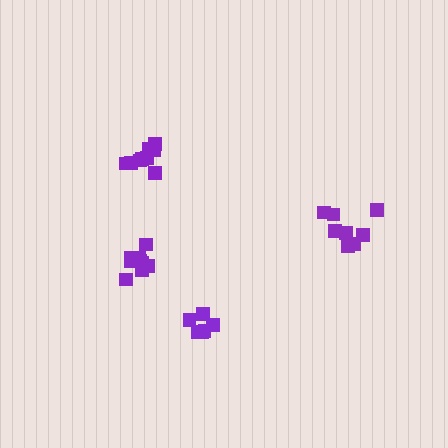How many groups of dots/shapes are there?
There are 4 groups.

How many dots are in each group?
Group 1: 9 dots, Group 2: 8 dots, Group 3: 9 dots, Group 4: 6 dots (32 total).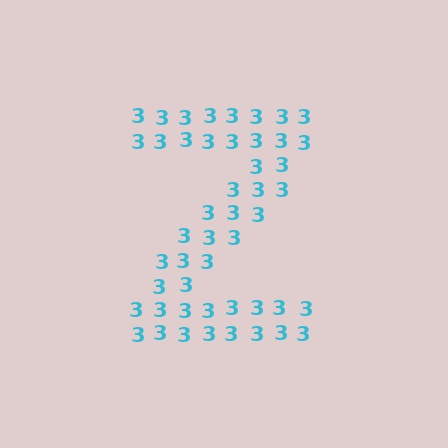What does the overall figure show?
The overall figure shows the letter Z.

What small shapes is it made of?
It is made of small digit 3's.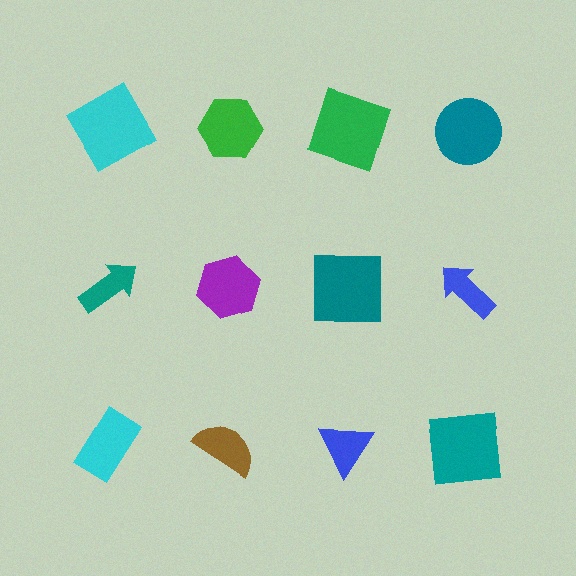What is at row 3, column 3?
A blue triangle.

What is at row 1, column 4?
A teal circle.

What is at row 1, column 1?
A cyan square.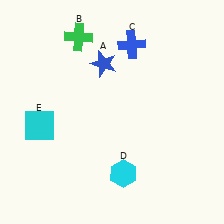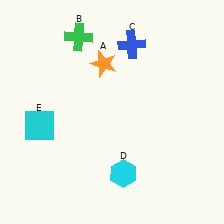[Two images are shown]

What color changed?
The star (A) changed from blue in Image 1 to orange in Image 2.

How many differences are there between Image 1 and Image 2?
There is 1 difference between the two images.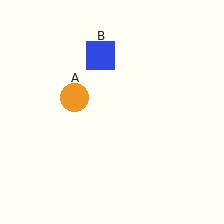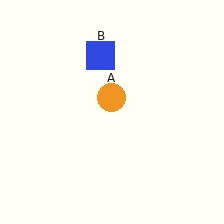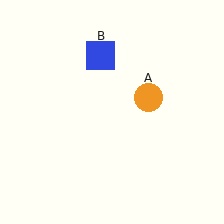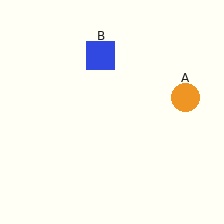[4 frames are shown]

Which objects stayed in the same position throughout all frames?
Blue square (object B) remained stationary.